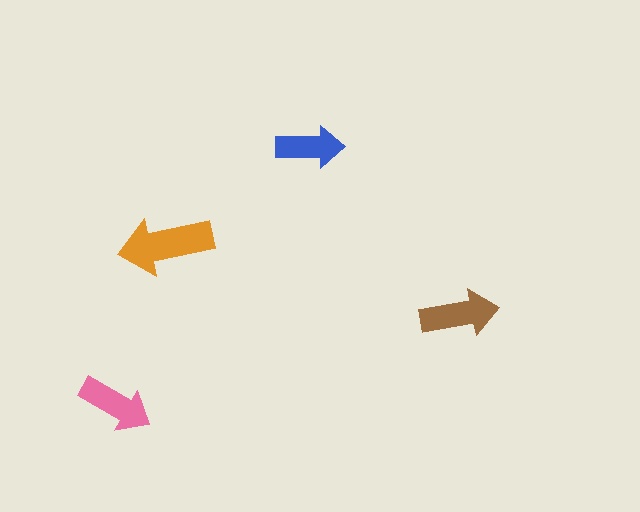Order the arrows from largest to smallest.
the orange one, the brown one, the pink one, the blue one.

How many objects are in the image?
There are 4 objects in the image.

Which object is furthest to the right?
The brown arrow is rightmost.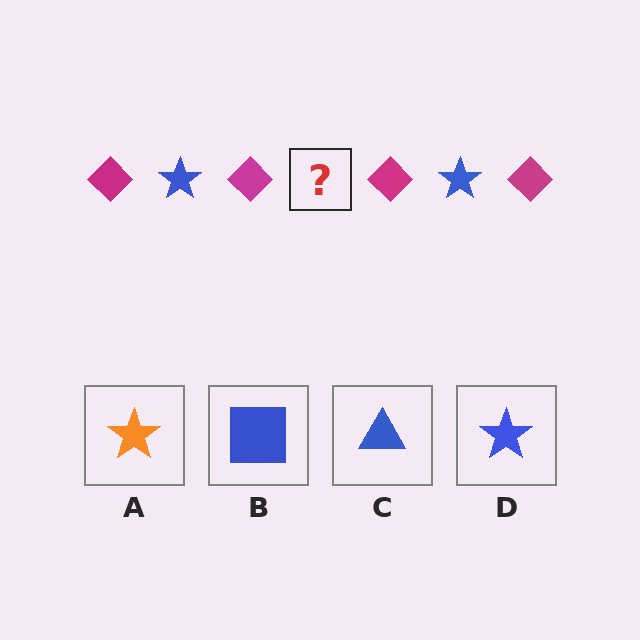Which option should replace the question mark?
Option D.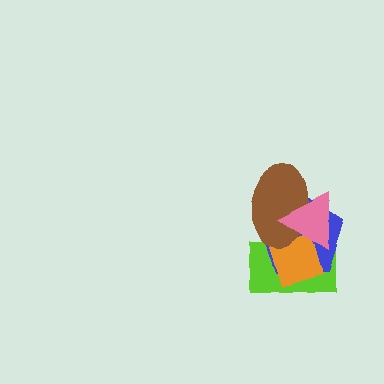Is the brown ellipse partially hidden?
Yes, it is partially covered by another shape.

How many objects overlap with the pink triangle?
4 objects overlap with the pink triangle.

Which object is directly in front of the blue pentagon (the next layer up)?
The orange diamond is directly in front of the blue pentagon.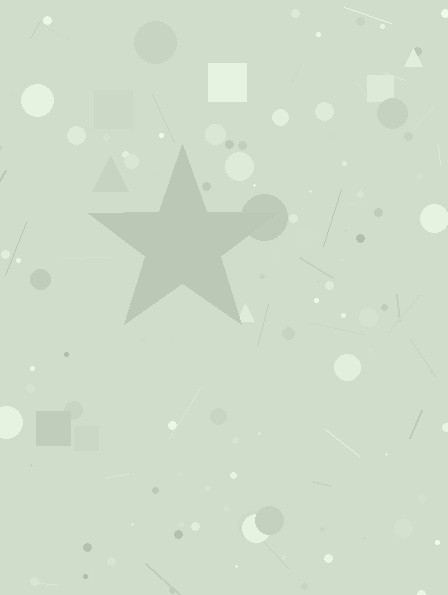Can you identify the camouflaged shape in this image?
The camouflaged shape is a star.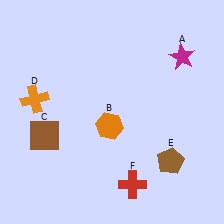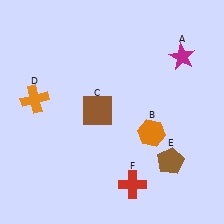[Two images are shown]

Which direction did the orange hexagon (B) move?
The orange hexagon (B) moved right.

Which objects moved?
The objects that moved are: the orange hexagon (B), the brown square (C).